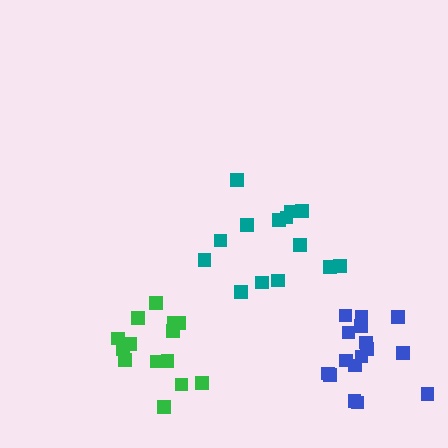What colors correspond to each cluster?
The clusters are colored: teal, blue, green.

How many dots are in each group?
Group 1: 14 dots, Group 2: 16 dots, Group 3: 14 dots (44 total).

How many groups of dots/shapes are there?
There are 3 groups.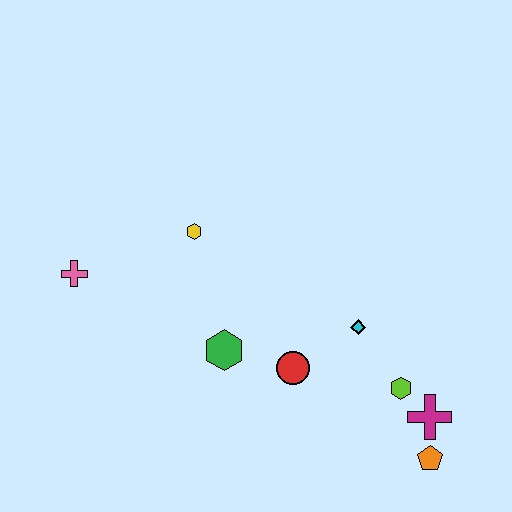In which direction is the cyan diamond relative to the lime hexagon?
The cyan diamond is above the lime hexagon.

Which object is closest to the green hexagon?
The red circle is closest to the green hexagon.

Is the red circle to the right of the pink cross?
Yes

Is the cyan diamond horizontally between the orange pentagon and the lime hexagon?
No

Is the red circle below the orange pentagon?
No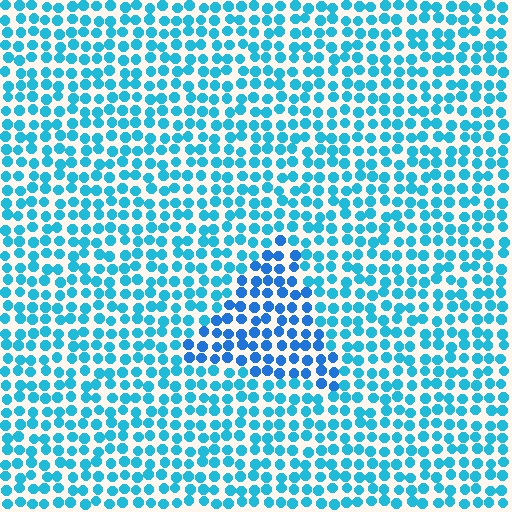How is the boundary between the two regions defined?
The boundary is defined purely by a slight shift in hue (about 23 degrees). Spacing, size, and orientation are identical on both sides.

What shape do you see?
I see a triangle.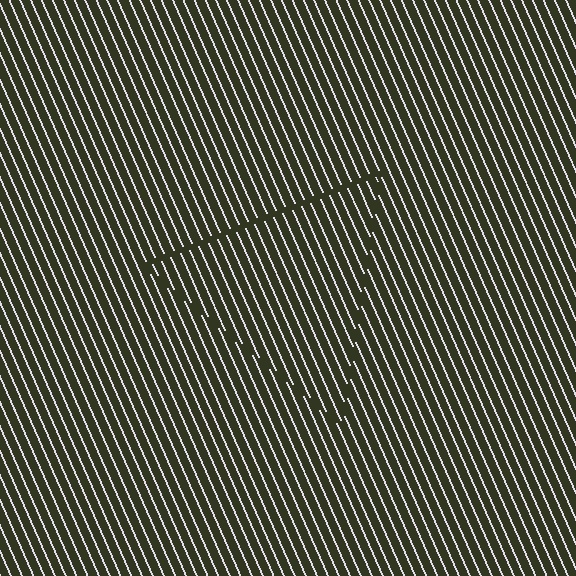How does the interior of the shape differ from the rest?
The interior of the shape contains the same grating, shifted by half a period — the contour is defined by the phase discontinuity where line-ends from the inner and outer gratings abut.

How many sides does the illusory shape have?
3 sides — the line-ends trace a triangle.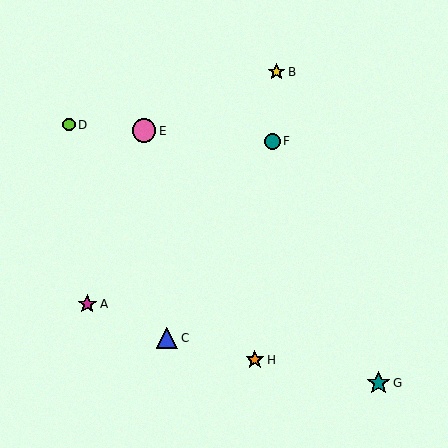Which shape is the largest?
The pink circle (labeled E) is the largest.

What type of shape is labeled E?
Shape E is a pink circle.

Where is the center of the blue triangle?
The center of the blue triangle is at (167, 338).